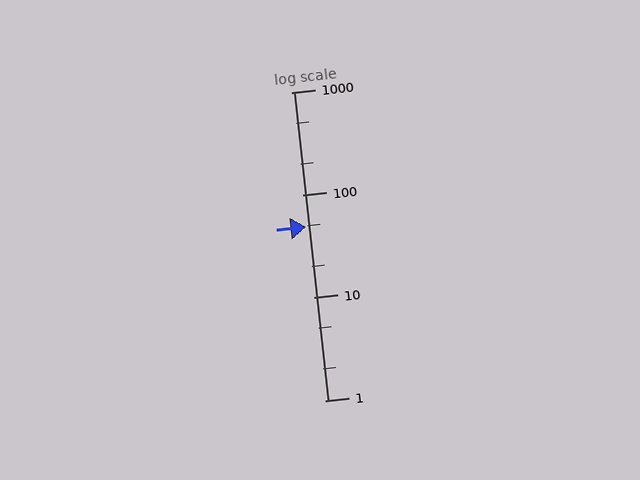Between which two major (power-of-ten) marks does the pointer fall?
The pointer is between 10 and 100.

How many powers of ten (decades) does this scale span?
The scale spans 3 decades, from 1 to 1000.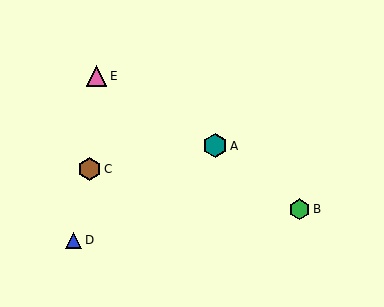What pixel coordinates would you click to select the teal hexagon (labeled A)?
Click at (215, 146) to select the teal hexagon A.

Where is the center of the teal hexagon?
The center of the teal hexagon is at (215, 146).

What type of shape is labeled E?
Shape E is a pink triangle.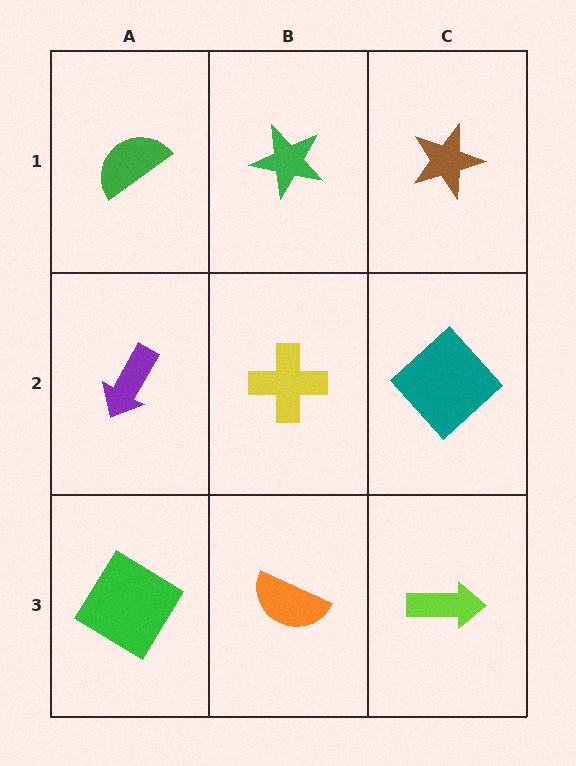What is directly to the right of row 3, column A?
An orange semicircle.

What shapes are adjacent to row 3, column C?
A teal diamond (row 2, column C), an orange semicircle (row 3, column B).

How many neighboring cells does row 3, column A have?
2.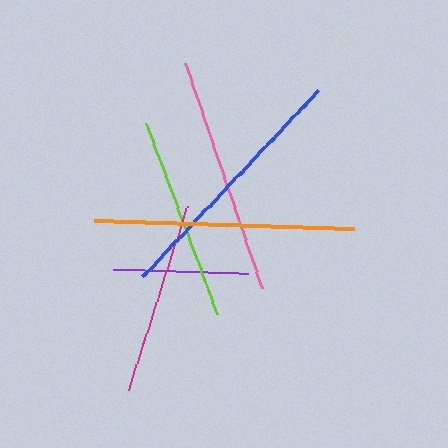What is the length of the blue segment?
The blue segment is approximately 257 pixels long.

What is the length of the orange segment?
The orange segment is approximately 260 pixels long.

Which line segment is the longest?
The orange line is the longest at approximately 260 pixels.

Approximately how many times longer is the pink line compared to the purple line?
The pink line is approximately 1.8 times the length of the purple line.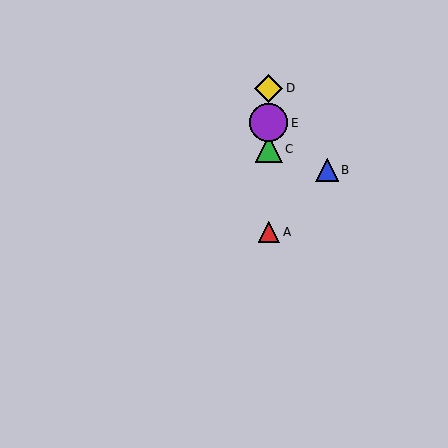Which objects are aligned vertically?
Objects A, C, D, E are aligned vertically.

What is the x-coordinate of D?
Object D is at x≈269.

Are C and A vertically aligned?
Yes, both are at x≈269.